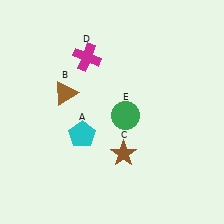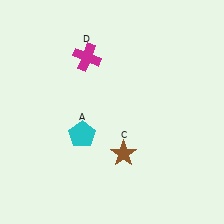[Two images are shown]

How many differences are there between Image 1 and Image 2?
There are 2 differences between the two images.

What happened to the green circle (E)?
The green circle (E) was removed in Image 2. It was in the bottom-right area of Image 1.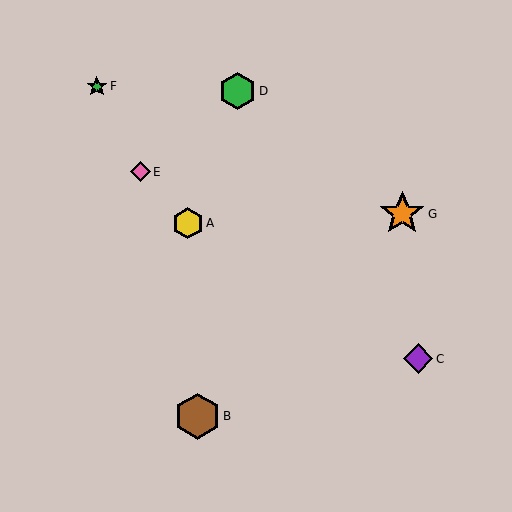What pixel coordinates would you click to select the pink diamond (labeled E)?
Click at (140, 172) to select the pink diamond E.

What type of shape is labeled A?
Shape A is a yellow hexagon.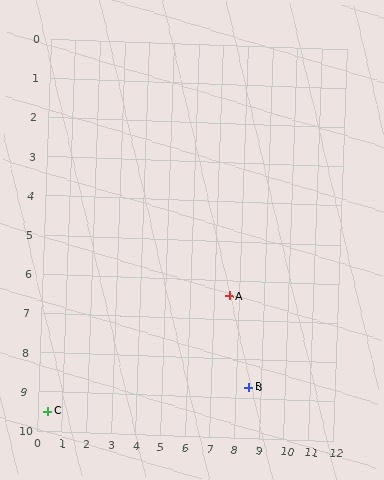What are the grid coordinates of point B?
Point B is at approximately (8.5, 8.7).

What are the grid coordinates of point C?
Point C is at approximately (0.4, 9.5).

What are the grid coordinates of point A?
Point A is at approximately (7.6, 6.4).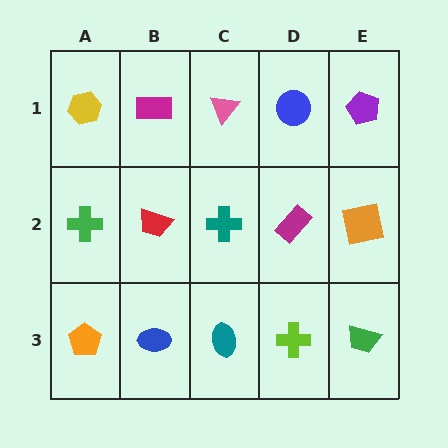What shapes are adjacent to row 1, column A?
A green cross (row 2, column A), a magenta rectangle (row 1, column B).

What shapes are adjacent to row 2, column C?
A pink triangle (row 1, column C), a teal ellipse (row 3, column C), a red trapezoid (row 2, column B), a magenta rectangle (row 2, column D).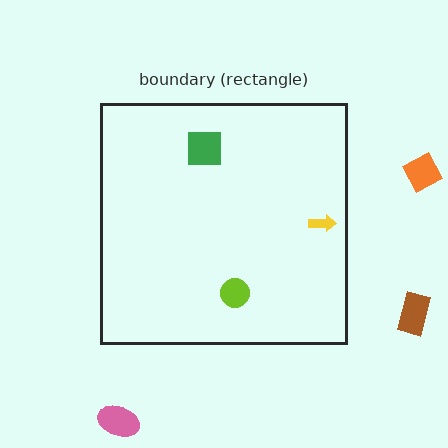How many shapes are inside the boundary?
3 inside, 3 outside.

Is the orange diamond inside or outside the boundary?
Outside.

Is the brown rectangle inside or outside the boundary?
Outside.